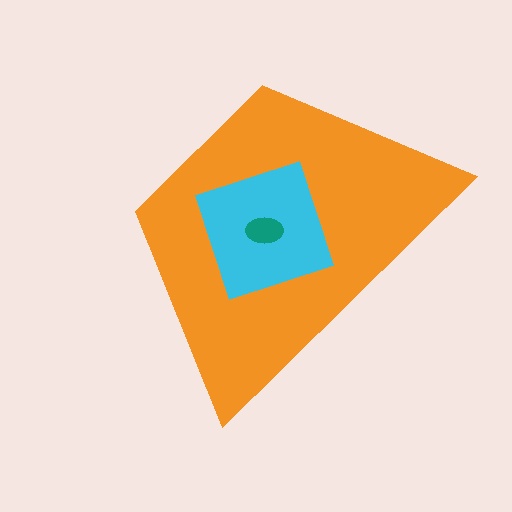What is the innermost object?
The teal ellipse.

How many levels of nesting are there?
3.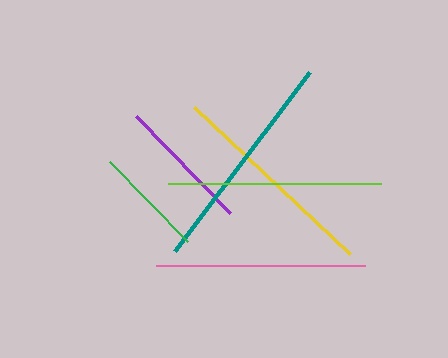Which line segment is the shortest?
The green line is the shortest at approximately 112 pixels.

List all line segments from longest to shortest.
From longest to shortest: teal, yellow, lime, pink, purple, green.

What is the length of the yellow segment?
The yellow segment is approximately 215 pixels long.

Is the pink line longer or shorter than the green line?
The pink line is longer than the green line.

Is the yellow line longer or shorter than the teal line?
The teal line is longer than the yellow line.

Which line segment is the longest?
The teal line is the longest at approximately 224 pixels.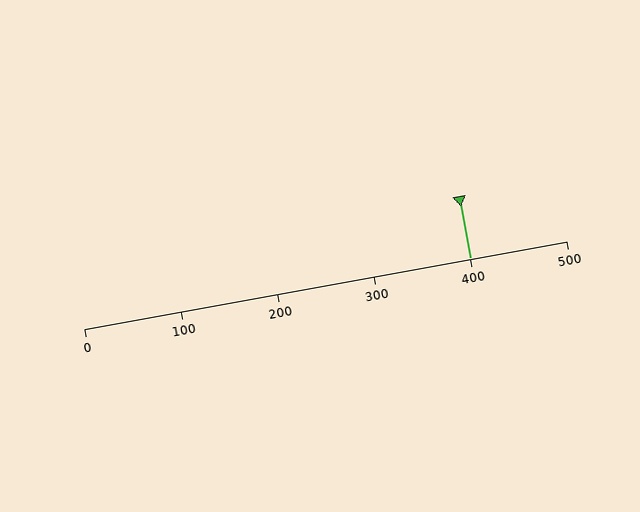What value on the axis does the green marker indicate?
The marker indicates approximately 400.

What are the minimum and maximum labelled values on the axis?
The axis runs from 0 to 500.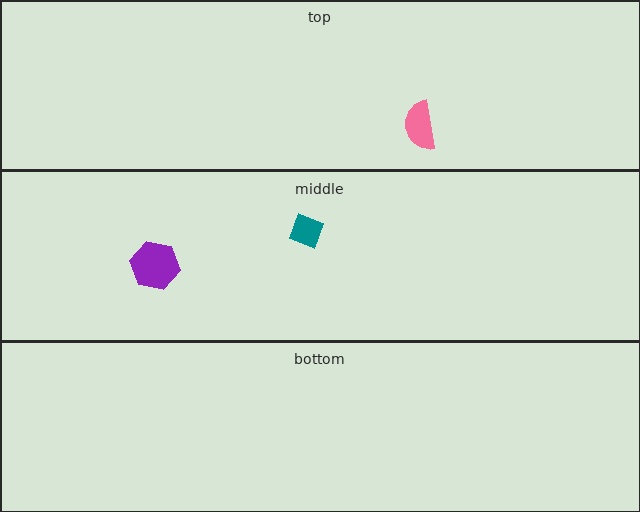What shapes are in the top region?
The pink semicircle.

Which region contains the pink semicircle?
The top region.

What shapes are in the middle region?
The teal diamond, the purple hexagon.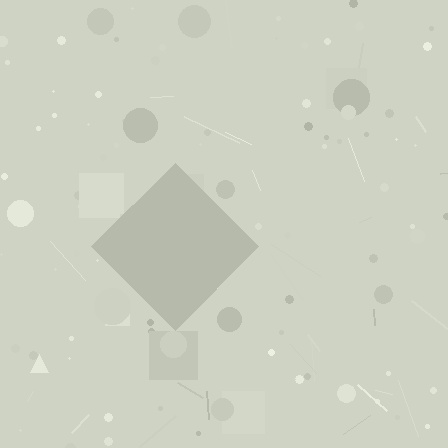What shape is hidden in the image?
A diamond is hidden in the image.